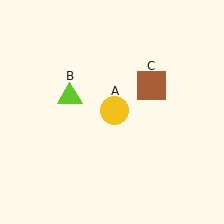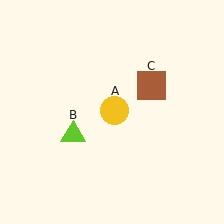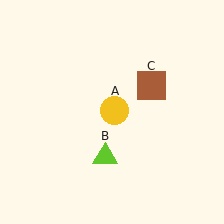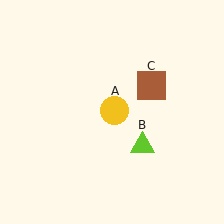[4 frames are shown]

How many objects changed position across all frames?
1 object changed position: lime triangle (object B).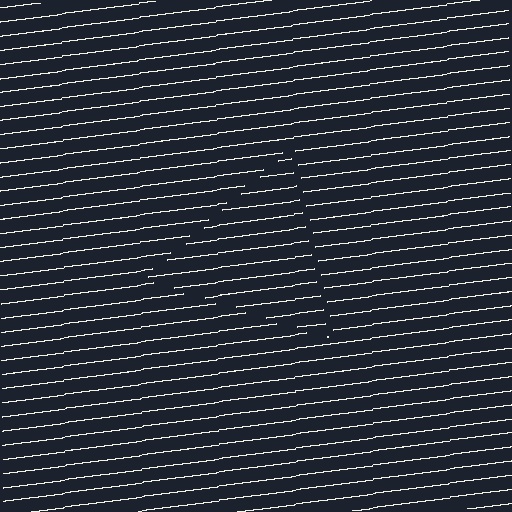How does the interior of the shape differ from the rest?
The interior of the shape contains the same grating, shifted by half a period — the contour is defined by the phase discontinuity where line-ends from the inner and outer gratings abut.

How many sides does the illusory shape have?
3 sides — the line-ends trace a triangle.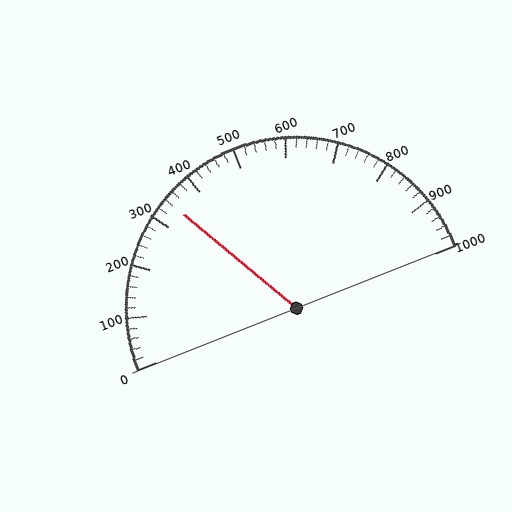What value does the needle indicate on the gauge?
The needle indicates approximately 340.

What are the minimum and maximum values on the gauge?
The gauge ranges from 0 to 1000.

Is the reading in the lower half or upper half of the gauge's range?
The reading is in the lower half of the range (0 to 1000).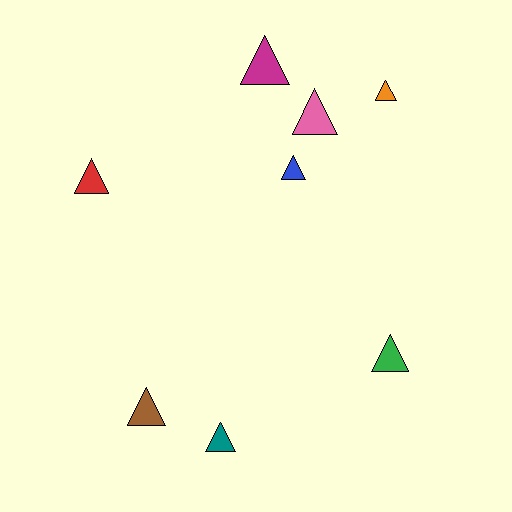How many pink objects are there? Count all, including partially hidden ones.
There is 1 pink object.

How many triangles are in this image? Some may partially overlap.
There are 8 triangles.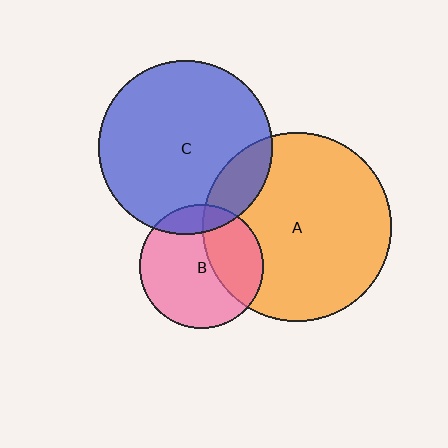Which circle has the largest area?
Circle A (orange).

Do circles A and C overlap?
Yes.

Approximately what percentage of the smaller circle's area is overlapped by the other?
Approximately 15%.